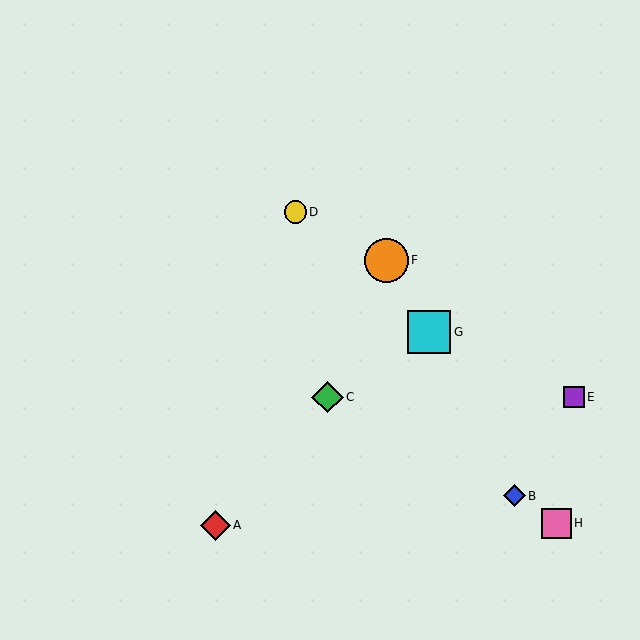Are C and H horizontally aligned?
No, C is at y≈397 and H is at y≈523.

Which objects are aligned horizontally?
Objects C, E are aligned horizontally.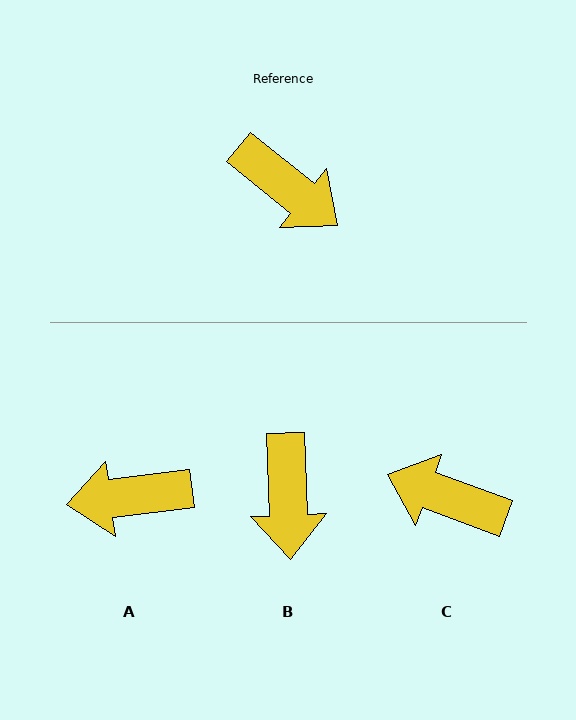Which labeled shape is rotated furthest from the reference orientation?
C, about 161 degrees away.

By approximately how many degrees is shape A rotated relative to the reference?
Approximately 134 degrees clockwise.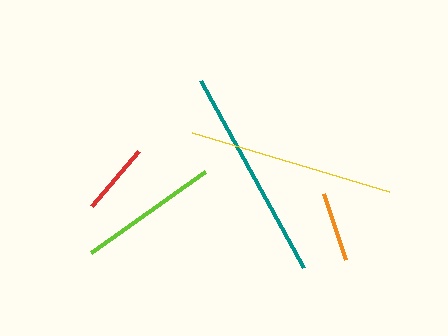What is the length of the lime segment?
The lime segment is approximately 140 pixels long.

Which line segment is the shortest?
The orange line is the shortest at approximately 70 pixels.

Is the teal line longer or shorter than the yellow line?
The teal line is longer than the yellow line.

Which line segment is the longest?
The teal line is the longest at approximately 213 pixels.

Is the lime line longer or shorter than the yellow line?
The yellow line is longer than the lime line.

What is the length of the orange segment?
The orange segment is approximately 70 pixels long.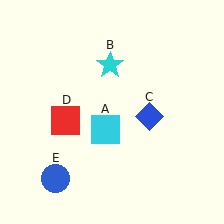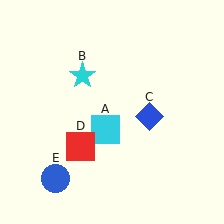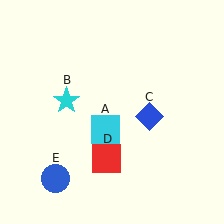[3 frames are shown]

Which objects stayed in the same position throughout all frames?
Cyan square (object A) and blue diamond (object C) and blue circle (object E) remained stationary.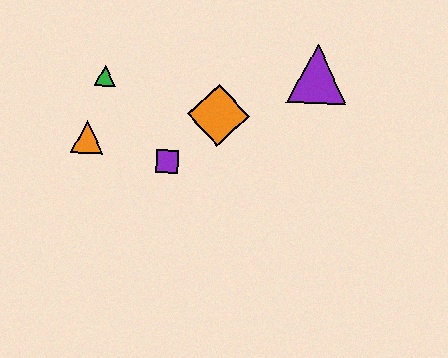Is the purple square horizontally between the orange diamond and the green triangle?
Yes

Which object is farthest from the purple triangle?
The orange triangle is farthest from the purple triangle.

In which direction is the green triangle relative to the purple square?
The green triangle is above the purple square.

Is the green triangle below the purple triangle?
Yes